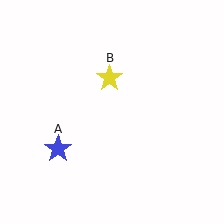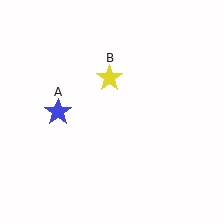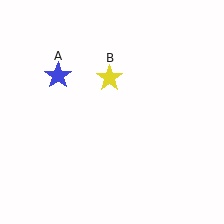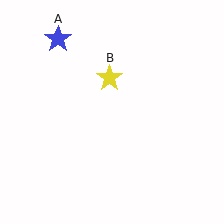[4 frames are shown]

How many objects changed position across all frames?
1 object changed position: blue star (object A).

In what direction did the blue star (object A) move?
The blue star (object A) moved up.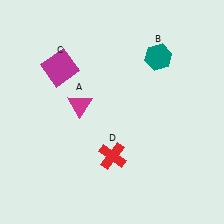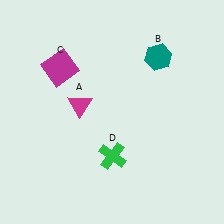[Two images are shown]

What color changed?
The cross (D) changed from red in Image 1 to green in Image 2.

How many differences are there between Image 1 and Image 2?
There is 1 difference between the two images.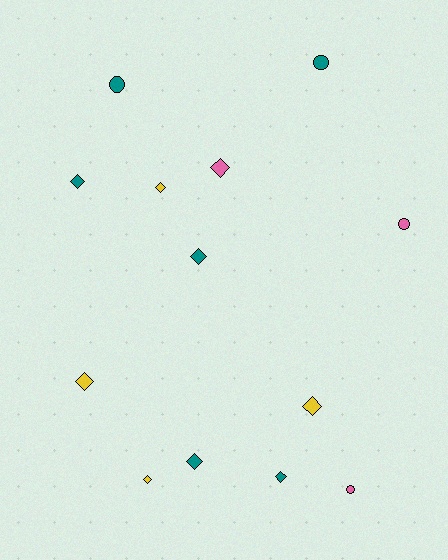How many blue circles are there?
There are no blue circles.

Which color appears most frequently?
Teal, with 6 objects.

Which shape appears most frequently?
Diamond, with 9 objects.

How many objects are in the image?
There are 13 objects.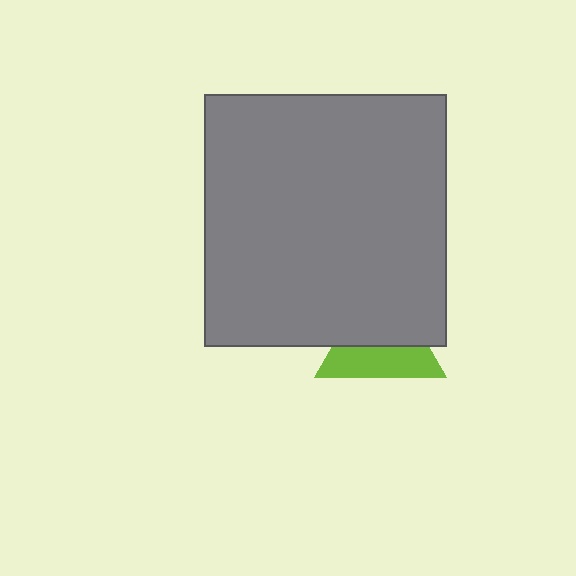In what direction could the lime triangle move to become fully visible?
The lime triangle could move down. That would shift it out from behind the gray rectangle entirely.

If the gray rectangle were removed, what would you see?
You would see the complete lime triangle.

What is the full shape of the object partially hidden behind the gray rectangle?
The partially hidden object is a lime triangle.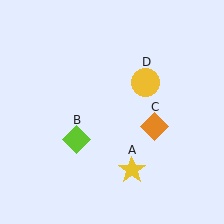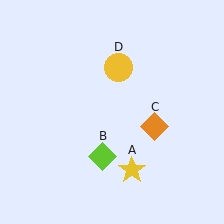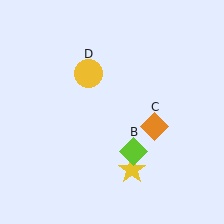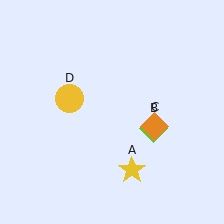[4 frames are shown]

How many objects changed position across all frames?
2 objects changed position: lime diamond (object B), yellow circle (object D).